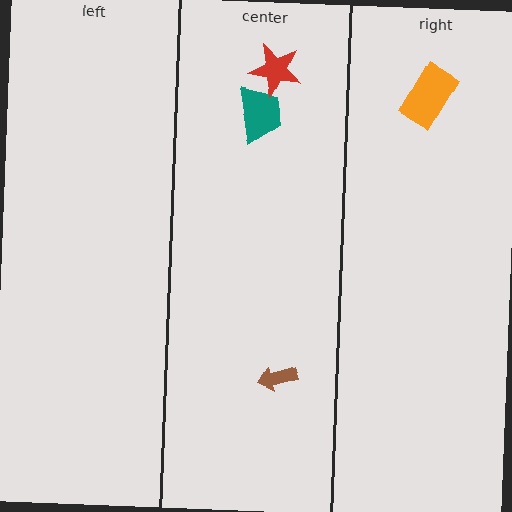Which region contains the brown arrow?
The center region.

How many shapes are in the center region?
3.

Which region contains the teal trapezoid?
The center region.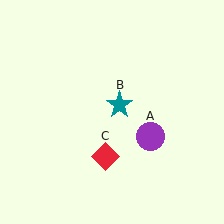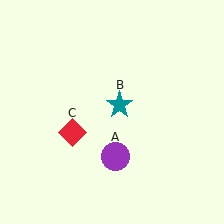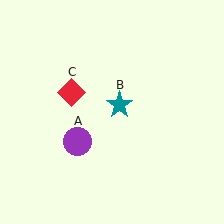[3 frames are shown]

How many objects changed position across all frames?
2 objects changed position: purple circle (object A), red diamond (object C).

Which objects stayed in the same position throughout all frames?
Teal star (object B) remained stationary.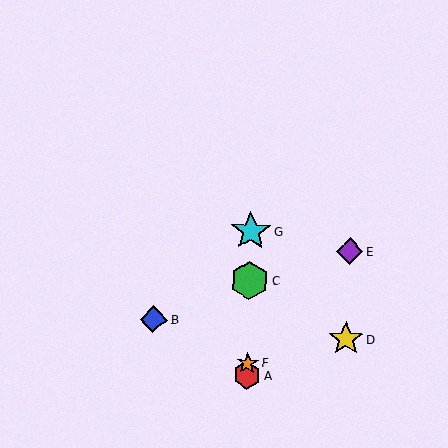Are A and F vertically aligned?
Yes, both are at x≈247.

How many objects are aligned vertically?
4 objects (A, C, F, G) are aligned vertically.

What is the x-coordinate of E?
Object E is at x≈350.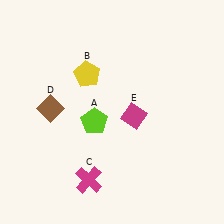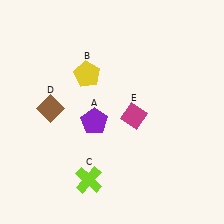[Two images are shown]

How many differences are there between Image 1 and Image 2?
There are 2 differences between the two images.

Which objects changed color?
A changed from lime to purple. C changed from magenta to lime.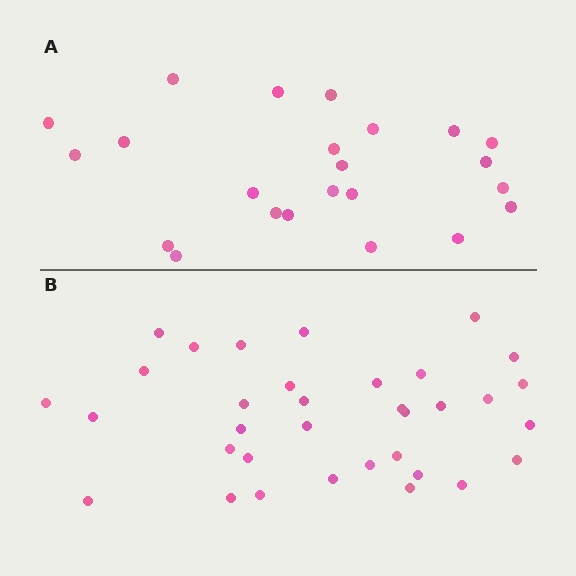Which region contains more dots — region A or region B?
Region B (the bottom region) has more dots.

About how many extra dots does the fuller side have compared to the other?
Region B has roughly 12 or so more dots than region A.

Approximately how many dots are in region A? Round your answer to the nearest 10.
About 20 dots. (The exact count is 23, which rounds to 20.)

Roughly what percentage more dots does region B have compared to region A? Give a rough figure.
About 50% more.